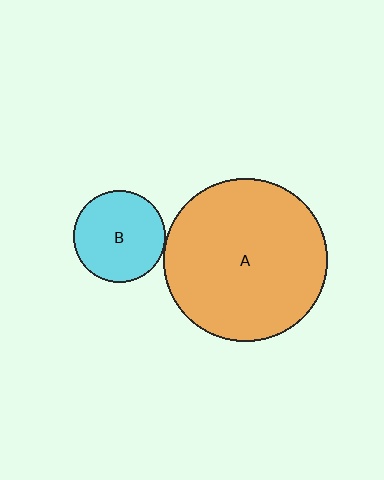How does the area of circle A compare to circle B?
Approximately 3.2 times.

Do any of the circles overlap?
No, none of the circles overlap.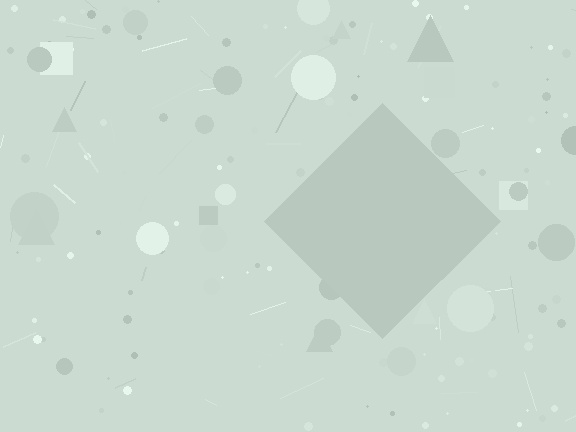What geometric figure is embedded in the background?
A diamond is embedded in the background.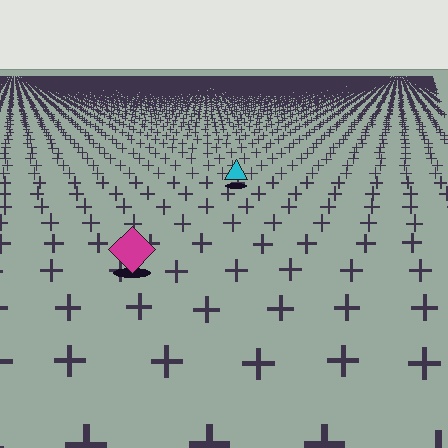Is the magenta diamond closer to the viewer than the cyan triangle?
Yes. The magenta diamond is closer — you can tell from the texture gradient: the ground texture is coarser near it.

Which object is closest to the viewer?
The magenta diamond is closest. The texture marks near it are larger and more spread out.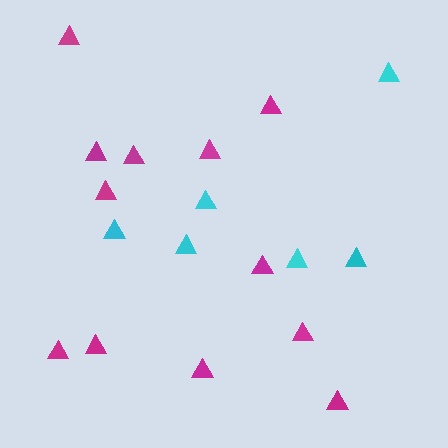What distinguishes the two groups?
There are 2 groups: one group of cyan triangles (6) and one group of magenta triangles (12).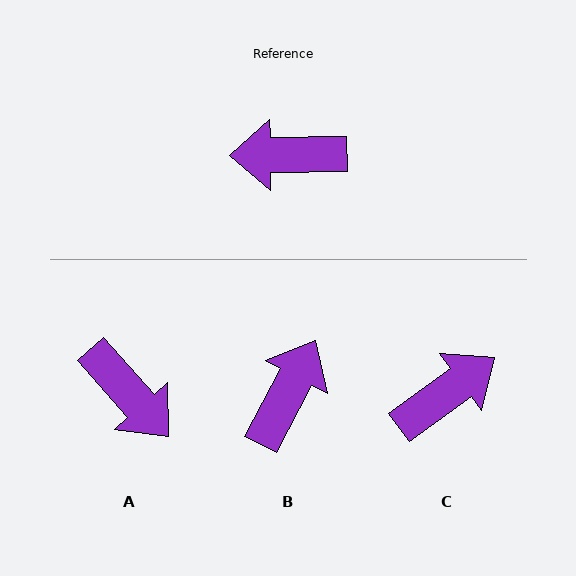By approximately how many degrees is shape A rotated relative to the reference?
Approximately 131 degrees counter-clockwise.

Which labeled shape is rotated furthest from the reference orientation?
C, about 144 degrees away.